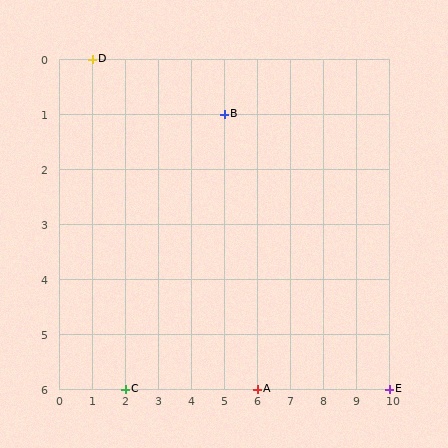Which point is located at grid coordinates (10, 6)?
Point E is at (10, 6).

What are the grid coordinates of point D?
Point D is at grid coordinates (1, 0).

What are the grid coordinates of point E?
Point E is at grid coordinates (10, 6).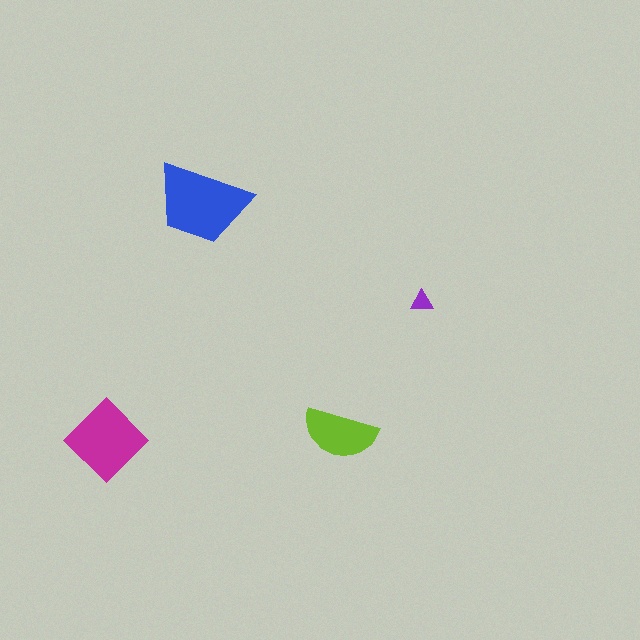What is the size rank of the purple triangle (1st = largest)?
4th.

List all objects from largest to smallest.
The blue trapezoid, the magenta diamond, the lime semicircle, the purple triangle.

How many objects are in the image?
There are 4 objects in the image.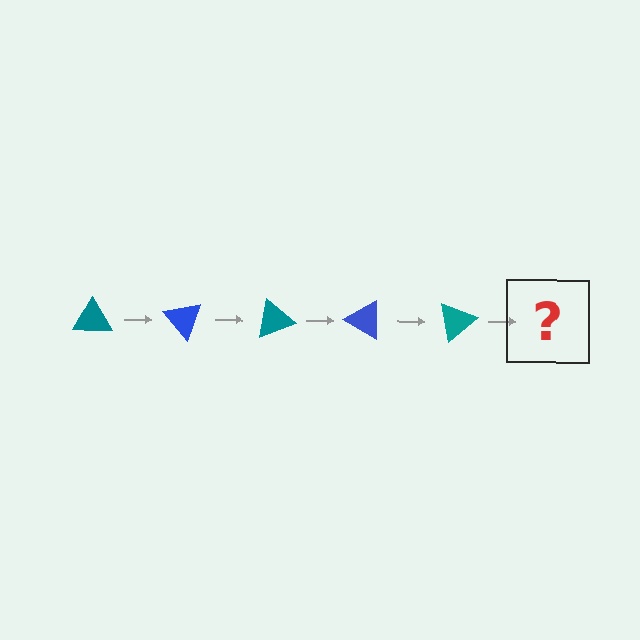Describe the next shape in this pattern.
It should be a blue triangle, rotated 250 degrees from the start.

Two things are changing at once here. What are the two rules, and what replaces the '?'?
The two rules are that it rotates 50 degrees each step and the color cycles through teal and blue. The '?' should be a blue triangle, rotated 250 degrees from the start.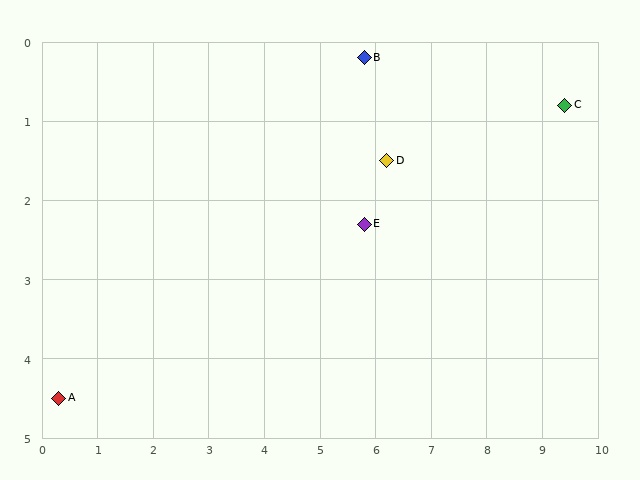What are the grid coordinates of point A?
Point A is at approximately (0.3, 4.5).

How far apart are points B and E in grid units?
Points B and E are about 2.1 grid units apart.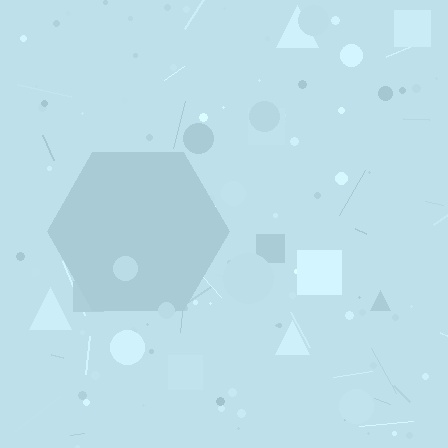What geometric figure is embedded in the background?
A hexagon is embedded in the background.